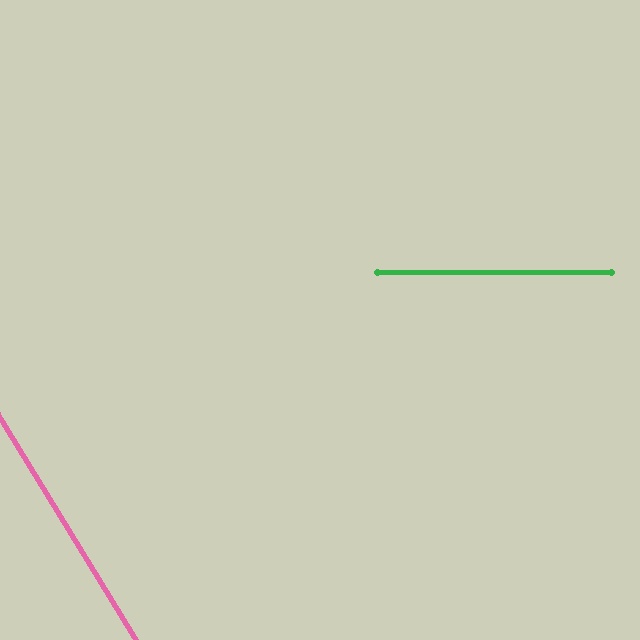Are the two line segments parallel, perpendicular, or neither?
Neither parallel nor perpendicular — they differ by about 58°.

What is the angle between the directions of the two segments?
Approximately 58 degrees.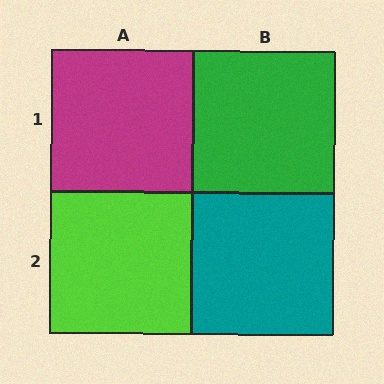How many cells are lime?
1 cell is lime.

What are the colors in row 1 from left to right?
Magenta, green.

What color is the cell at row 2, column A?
Lime.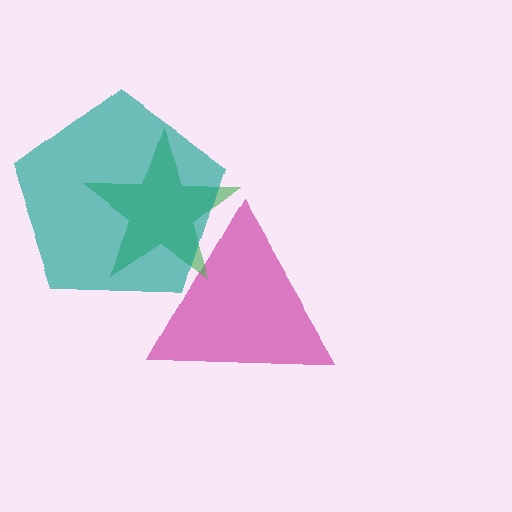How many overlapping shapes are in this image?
There are 3 overlapping shapes in the image.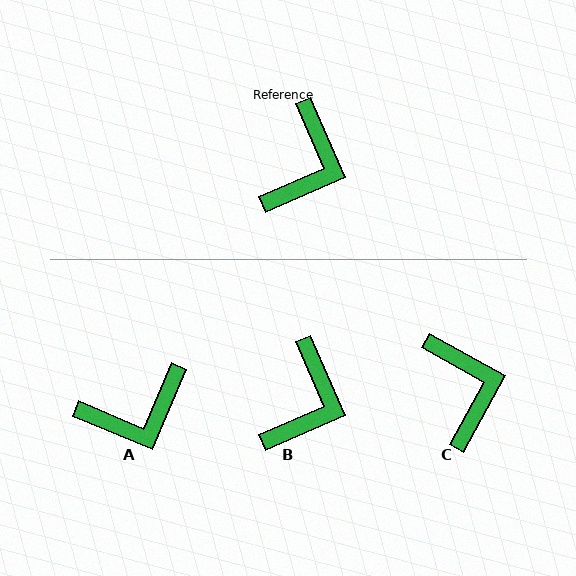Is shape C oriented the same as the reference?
No, it is off by about 38 degrees.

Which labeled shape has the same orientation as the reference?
B.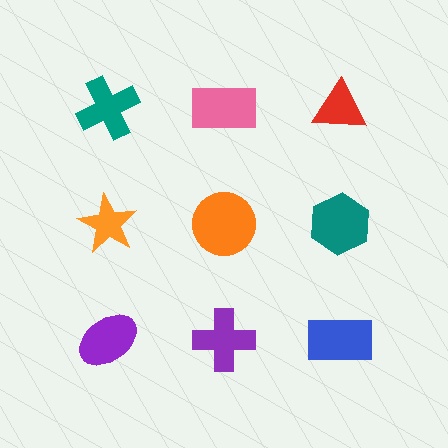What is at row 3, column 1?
A purple ellipse.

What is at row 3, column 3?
A blue rectangle.